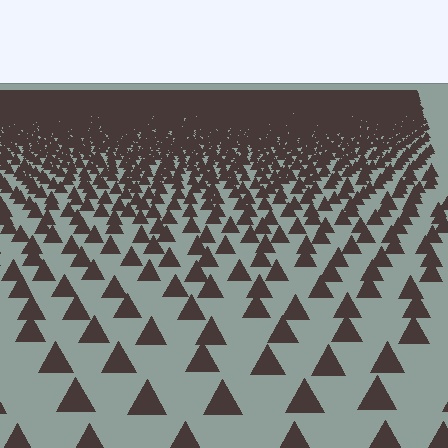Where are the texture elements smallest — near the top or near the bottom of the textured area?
Near the top.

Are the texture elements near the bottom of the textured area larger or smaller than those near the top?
Larger. Near the bottom, elements are closer to the viewer and appear at a bigger on-screen size.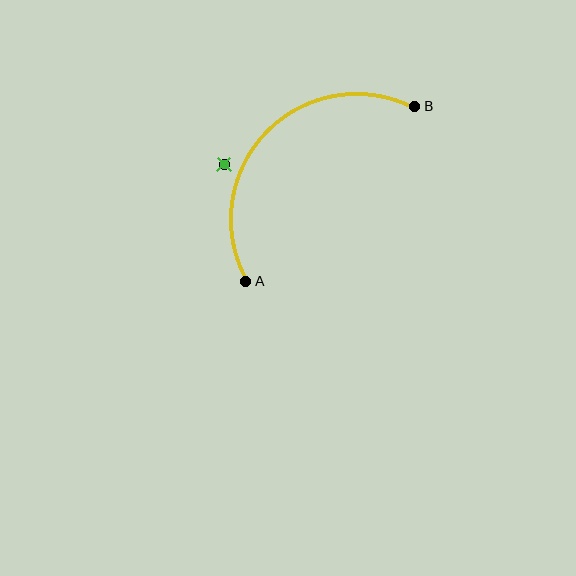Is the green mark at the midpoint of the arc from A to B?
No — the green mark does not lie on the arc at all. It sits slightly outside the curve.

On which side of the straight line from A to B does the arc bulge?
The arc bulges above and to the left of the straight line connecting A and B.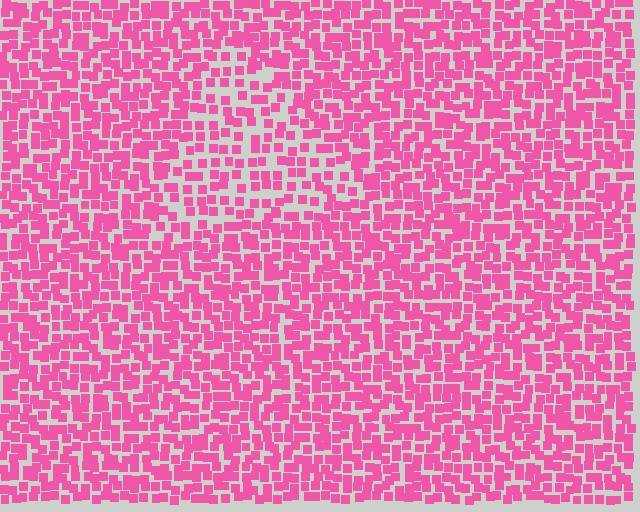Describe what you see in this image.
The image contains small pink elements arranged at two different densities. A triangle-shaped region is visible where the elements are less densely packed than the surrounding area.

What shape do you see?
I see a triangle.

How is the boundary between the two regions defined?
The boundary is defined by a change in element density (approximately 1.7x ratio). All elements are the same color, size, and shape.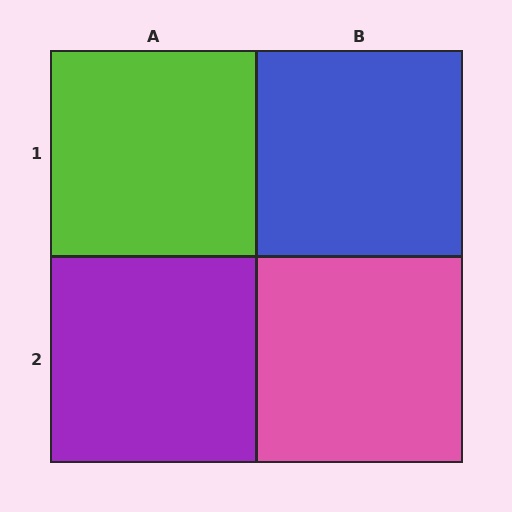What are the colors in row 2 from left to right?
Purple, pink.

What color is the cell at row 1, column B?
Blue.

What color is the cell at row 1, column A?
Lime.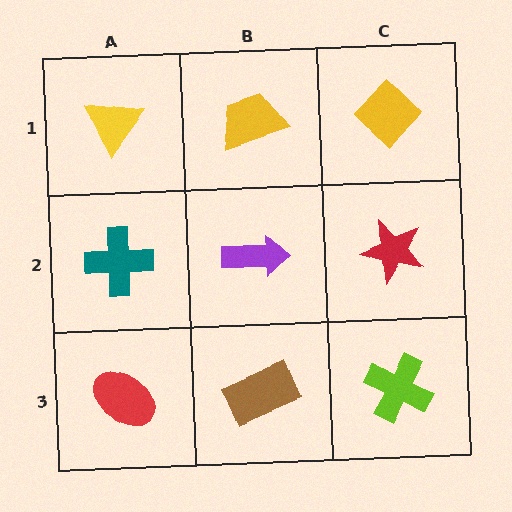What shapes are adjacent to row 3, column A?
A teal cross (row 2, column A), a brown rectangle (row 3, column B).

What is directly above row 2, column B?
A yellow trapezoid.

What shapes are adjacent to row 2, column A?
A yellow triangle (row 1, column A), a red ellipse (row 3, column A), a purple arrow (row 2, column B).